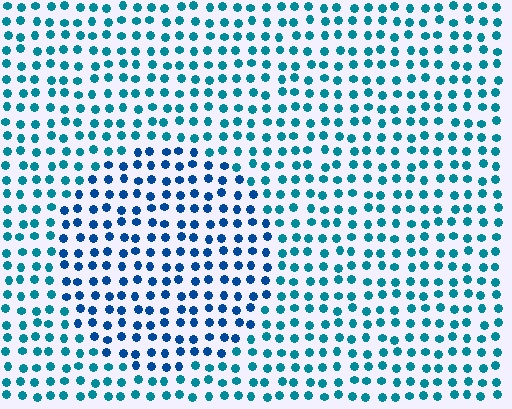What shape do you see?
I see a circle.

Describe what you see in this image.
The image is filled with small teal elements in a uniform arrangement. A circle-shaped region is visible where the elements are tinted to a slightly different hue, forming a subtle color boundary.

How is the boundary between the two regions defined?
The boundary is defined purely by a slight shift in hue (about 27 degrees). Spacing, size, and orientation are identical on both sides.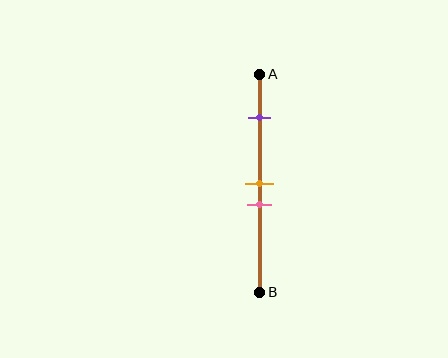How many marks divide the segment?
There are 3 marks dividing the segment.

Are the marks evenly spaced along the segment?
No, the marks are not evenly spaced.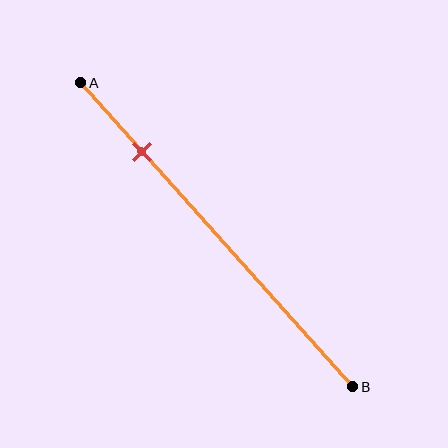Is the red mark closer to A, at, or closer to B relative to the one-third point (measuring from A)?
The red mark is closer to point A than the one-third point of segment AB.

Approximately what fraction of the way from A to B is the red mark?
The red mark is approximately 25% of the way from A to B.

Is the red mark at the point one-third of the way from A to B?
No, the mark is at about 25% from A, not at the 33% one-third point.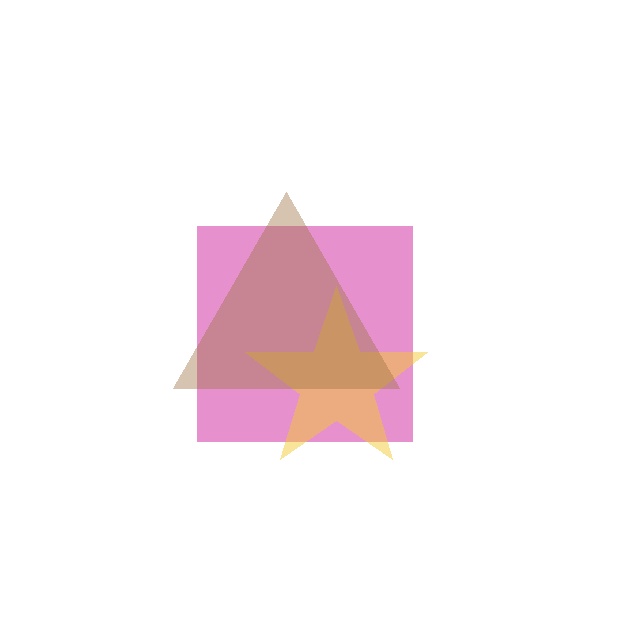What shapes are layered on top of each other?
The layered shapes are: a magenta square, a yellow star, a brown triangle.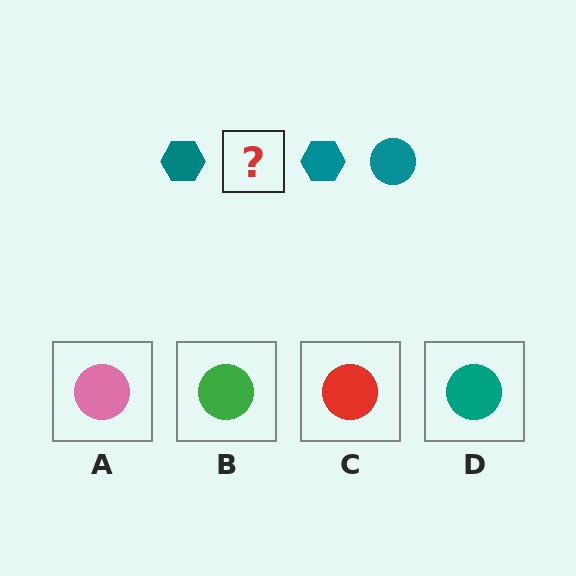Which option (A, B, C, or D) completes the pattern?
D.